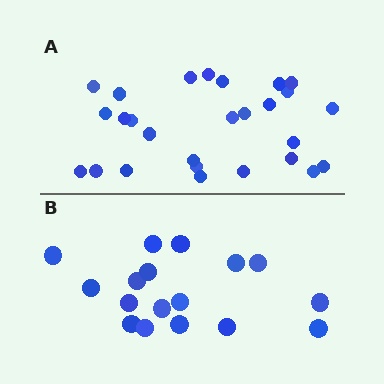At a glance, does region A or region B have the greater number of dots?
Region A (the top region) has more dots.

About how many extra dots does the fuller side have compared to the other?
Region A has roughly 10 or so more dots than region B.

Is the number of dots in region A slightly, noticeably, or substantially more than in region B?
Region A has substantially more. The ratio is roughly 1.6 to 1.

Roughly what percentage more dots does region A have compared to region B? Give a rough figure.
About 60% more.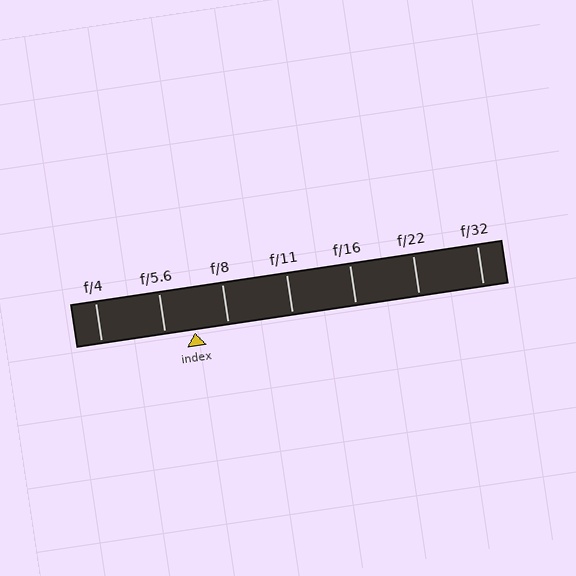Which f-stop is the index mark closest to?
The index mark is closest to f/5.6.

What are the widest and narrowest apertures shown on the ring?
The widest aperture shown is f/4 and the narrowest is f/32.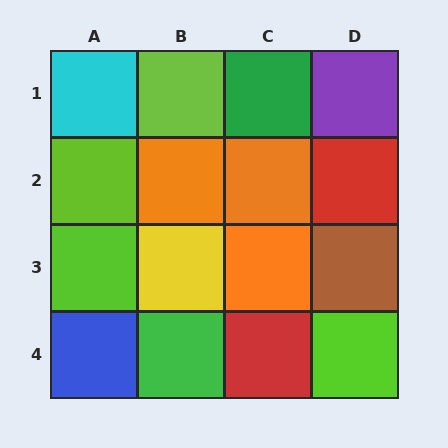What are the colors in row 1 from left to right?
Cyan, lime, green, purple.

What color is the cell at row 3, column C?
Orange.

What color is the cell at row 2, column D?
Red.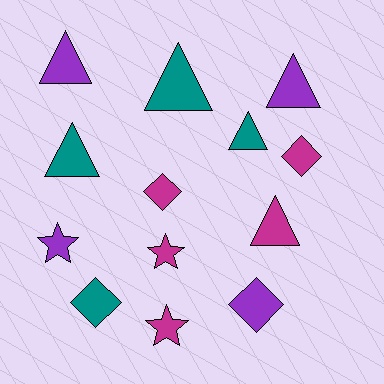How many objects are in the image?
There are 13 objects.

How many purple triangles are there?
There are 2 purple triangles.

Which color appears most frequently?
Magenta, with 5 objects.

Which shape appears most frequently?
Triangle, with 6 objects.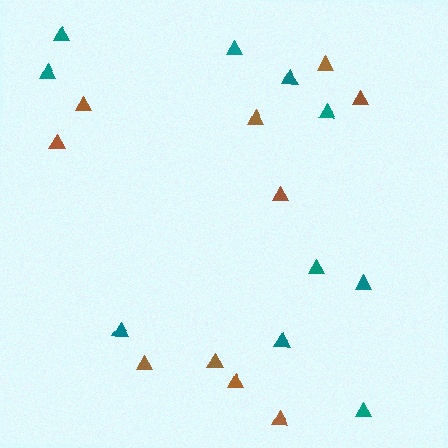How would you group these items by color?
There are 2 groups: one group of teal triangles (10) and one group of brown triangles (10).